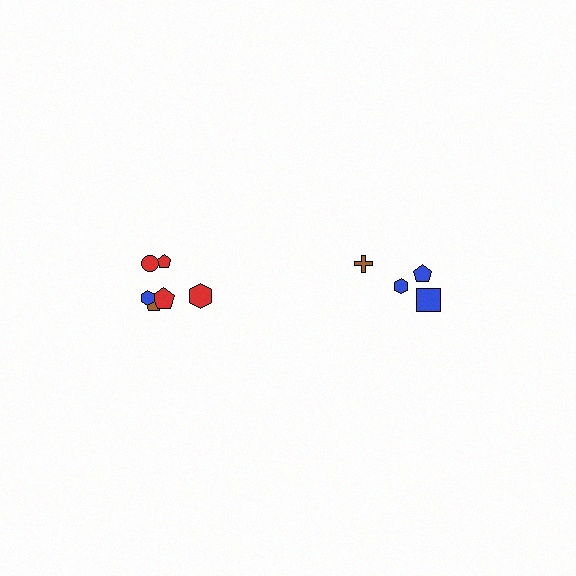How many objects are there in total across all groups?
There are 10 objects.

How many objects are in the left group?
There are 6 objects.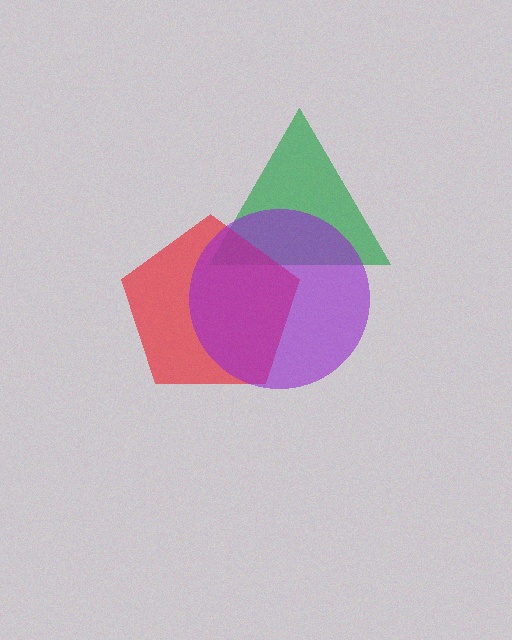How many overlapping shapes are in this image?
There are 3 overlapping shapes in the image.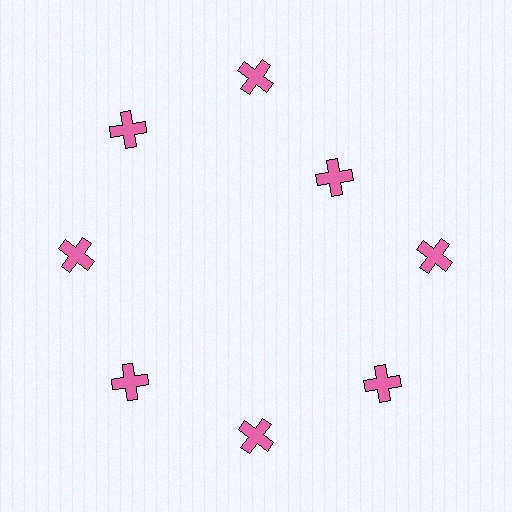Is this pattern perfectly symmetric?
No. The 8 pink crosses are arranged in a ring, but one element near the 2 o'clock position is pulled inward toward the center, breaking the 8-fold rotational symmetry.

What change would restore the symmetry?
The symmetry would be restored by moving it outward, back onto the ring so that all 8 crosses sit at equal angles and equal distance from the center.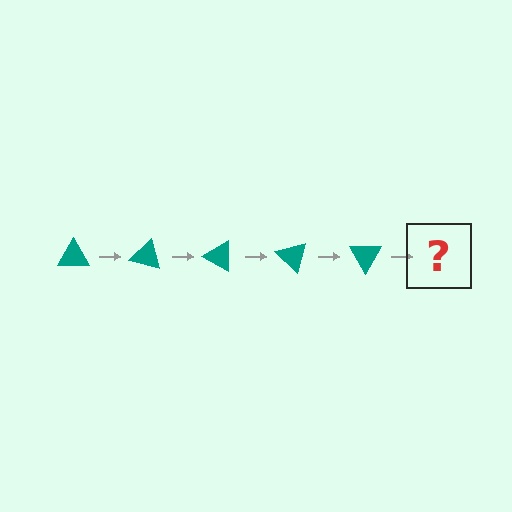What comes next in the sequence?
The next element should be a teal triangle rotated 75 degrees.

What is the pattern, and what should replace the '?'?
The pattern is that the triangle rotates 15 degrees each step. The '?' should be a teal triangle rotated 75 degrees.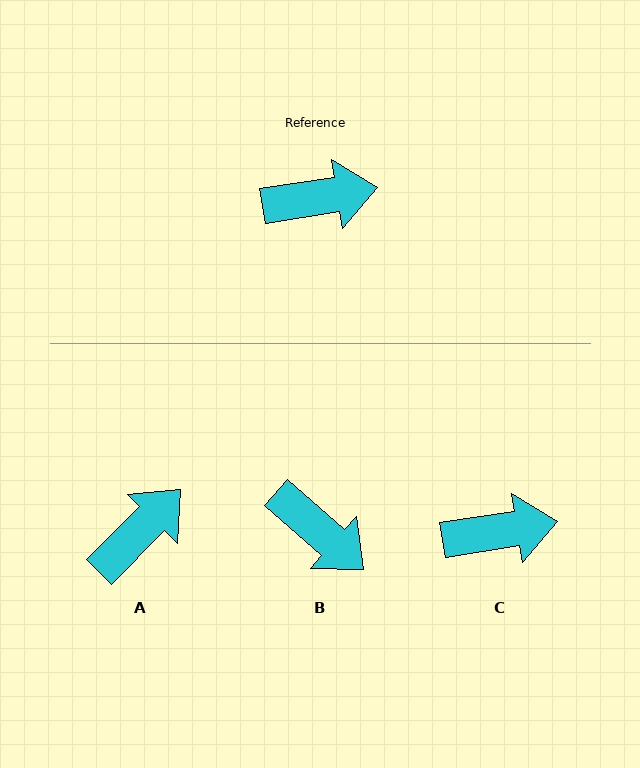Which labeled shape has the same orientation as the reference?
C.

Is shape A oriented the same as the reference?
No, it is off by about 36 degrees.